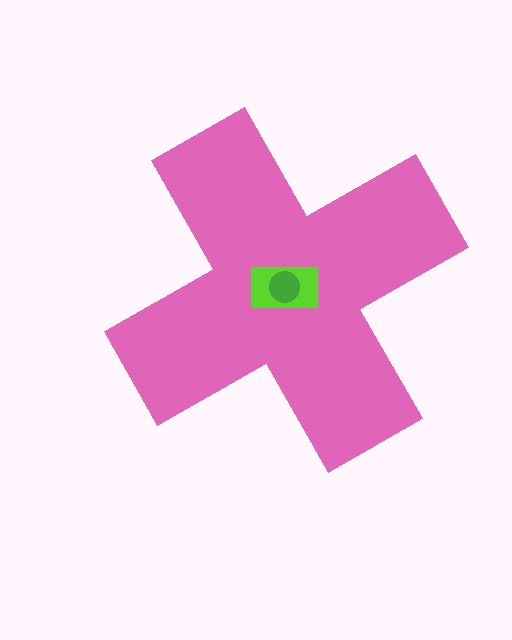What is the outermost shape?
The pink cross.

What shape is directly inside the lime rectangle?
The green circle.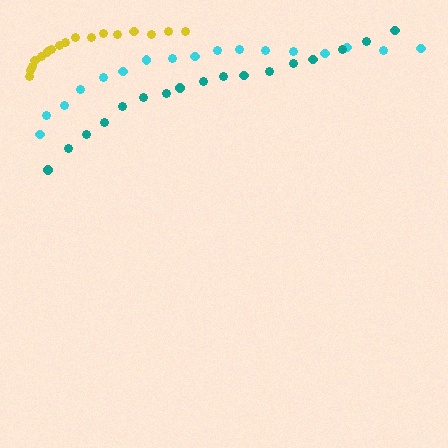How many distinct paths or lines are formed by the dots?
There are 3 distinct paths.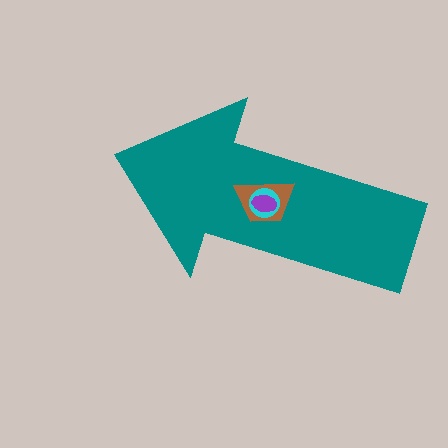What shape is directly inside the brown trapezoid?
The cyan circle.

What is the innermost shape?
The purple ellipse.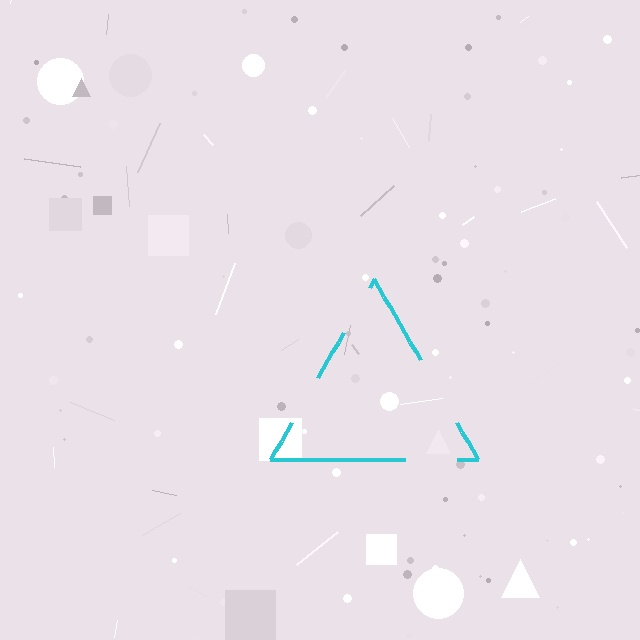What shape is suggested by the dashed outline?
The dashed outline suggests a triangle.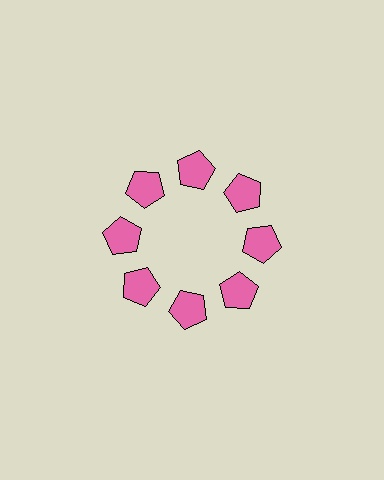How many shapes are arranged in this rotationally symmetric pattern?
There are 8 shapes, arranged in 8 groups of 1.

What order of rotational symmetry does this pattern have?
This pattern has 8-fold rotational symmetry.